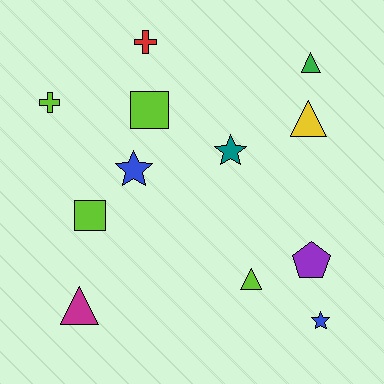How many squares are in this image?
There are 2 squares.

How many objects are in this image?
There are 12 objects.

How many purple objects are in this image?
There is 1 purple object.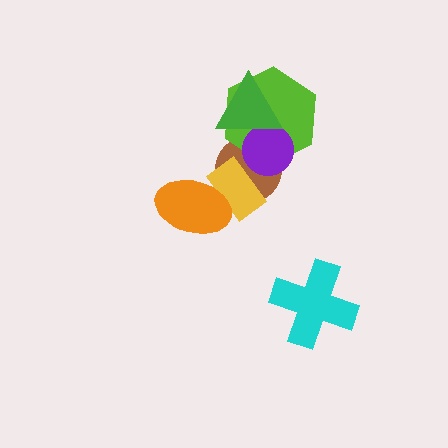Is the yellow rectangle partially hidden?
Yes, it is partially covered by another shape.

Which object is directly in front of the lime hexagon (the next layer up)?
The purple circle is directly in front of the lime hexagon.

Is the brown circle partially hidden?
Yes, it is partially covered by another shape.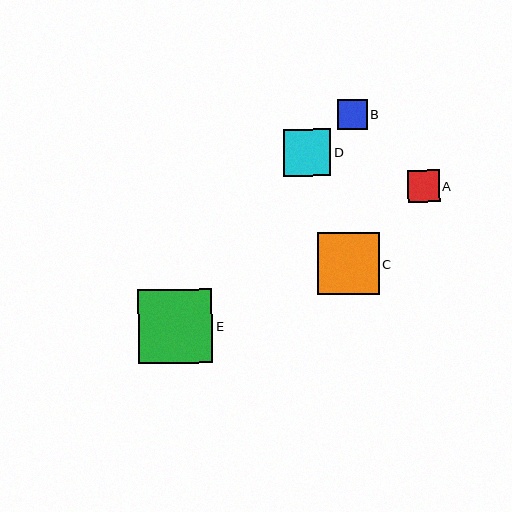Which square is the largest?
Square E is the largest with a size of approximately 74 pixels.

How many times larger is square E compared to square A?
Square E is approximately 2.3 times the size of square A.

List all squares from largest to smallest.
From largest to smallest: E, C, D, A, B.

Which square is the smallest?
Square B is the smallest with a size of approximately 29 pixels.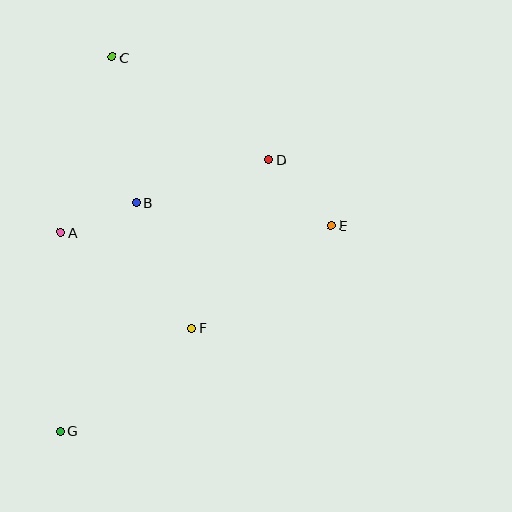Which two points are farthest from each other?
Points C and G are farthest from each other.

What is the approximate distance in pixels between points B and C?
The distance between B and C is approximately 147 pixels.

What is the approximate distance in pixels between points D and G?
The distance between D and G is approximately 341 pixels.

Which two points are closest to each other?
Points A and B are closest to each other.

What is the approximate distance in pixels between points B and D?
The distance between B and D is approximately 139 pixels.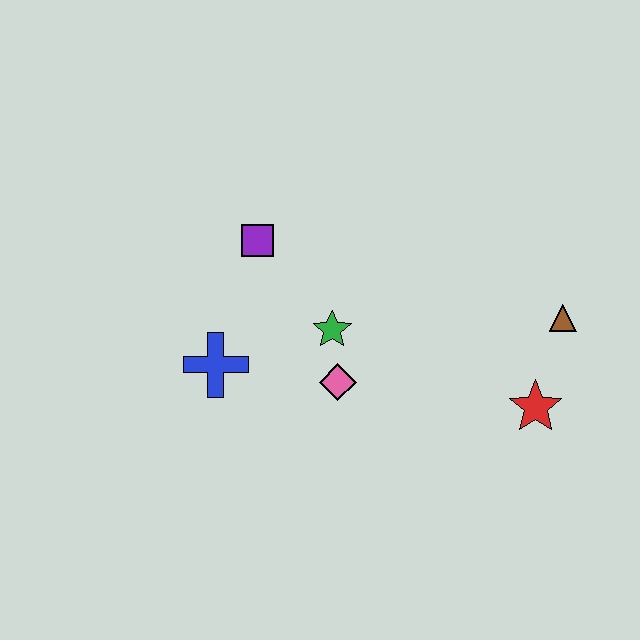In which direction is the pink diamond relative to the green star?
The pink diamond is below the green star.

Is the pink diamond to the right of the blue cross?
Yes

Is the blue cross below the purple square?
Yes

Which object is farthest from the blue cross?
The brown triangle is farthest from the blue cross.